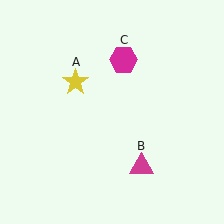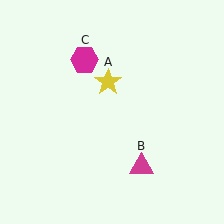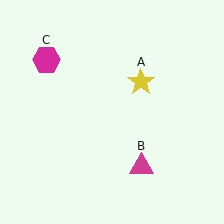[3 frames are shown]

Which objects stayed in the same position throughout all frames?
Magenta triangle (object B) remained stationary.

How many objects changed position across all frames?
2 objects changed position: yellow star (object A), magenta hexagon (object C).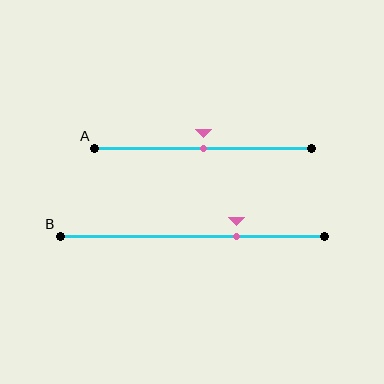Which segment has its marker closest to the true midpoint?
Segment A has its marker closest to the true midpoint.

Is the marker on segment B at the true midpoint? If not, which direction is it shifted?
No, the marker on segment B is shifted to the right by about 17% of the segment length.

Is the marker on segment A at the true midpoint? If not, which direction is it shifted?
Yes, the marker on segment A is at the true midpoint.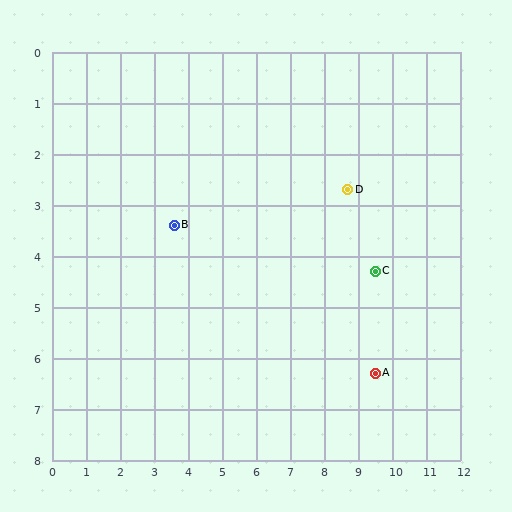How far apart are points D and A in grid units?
Points D and A are about 3.7 grid units apart.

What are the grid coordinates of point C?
Point C is at approximately (9.5, 4.3).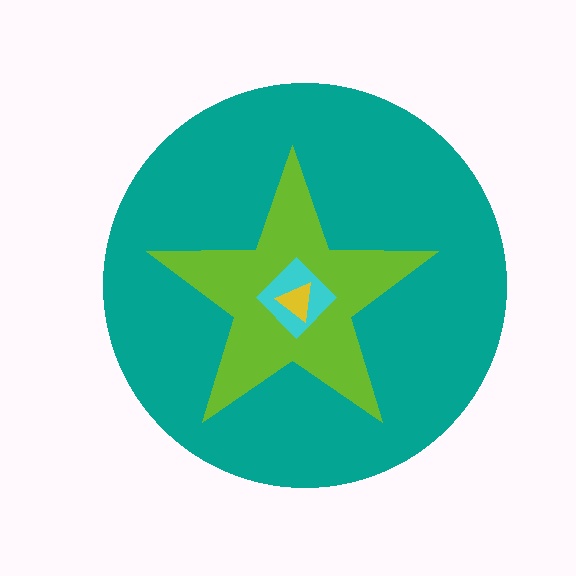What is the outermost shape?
The teal circle.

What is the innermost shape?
The yellow triangle.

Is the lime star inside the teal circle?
Yes.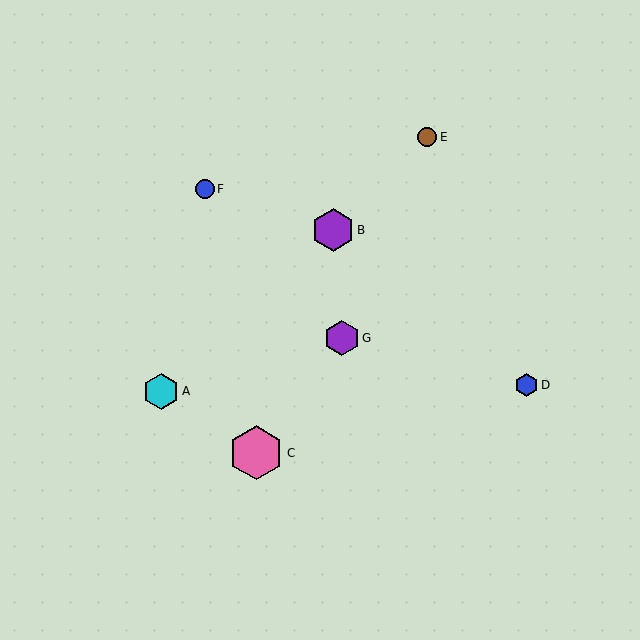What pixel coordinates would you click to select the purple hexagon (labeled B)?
Click at (333, 230) to select the purple hexagon B.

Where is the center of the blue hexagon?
The center of the blue hexagon is at (526, 385).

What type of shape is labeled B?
Shape B is a purple hexagon.